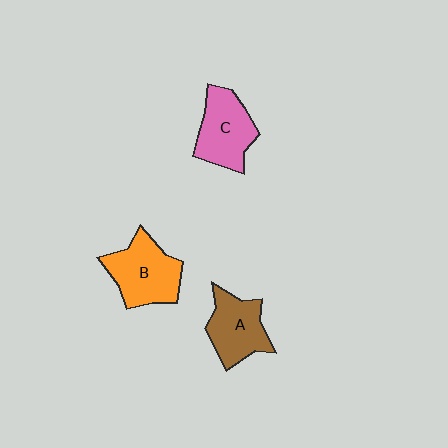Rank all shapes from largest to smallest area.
From largest to smallest: B (orange), C (pink), A (brown).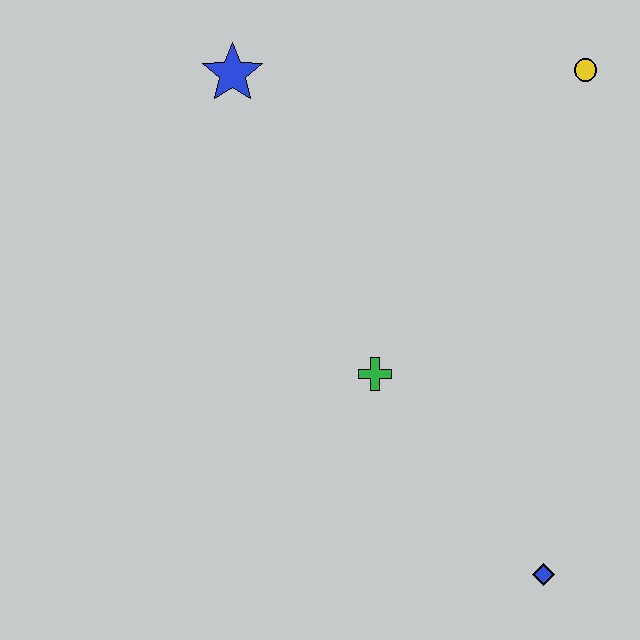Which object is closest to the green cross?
The blue diamond is closest to the green cross.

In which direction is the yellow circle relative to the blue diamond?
The yellow circle is above the blue diamond.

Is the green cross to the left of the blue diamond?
Yes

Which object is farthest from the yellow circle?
The blue diamond is farthest from the yellow circle.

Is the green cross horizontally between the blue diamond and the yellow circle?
No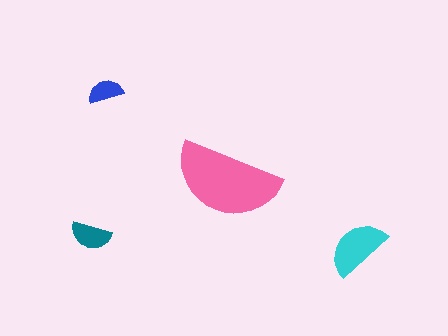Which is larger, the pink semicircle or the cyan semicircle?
The pink one.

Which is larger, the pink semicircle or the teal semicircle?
The pink one.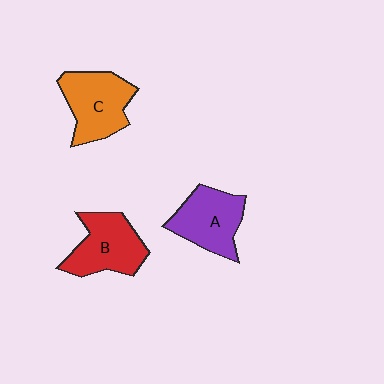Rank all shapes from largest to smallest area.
From largest to smallest: C (orange), B (red), A (purple).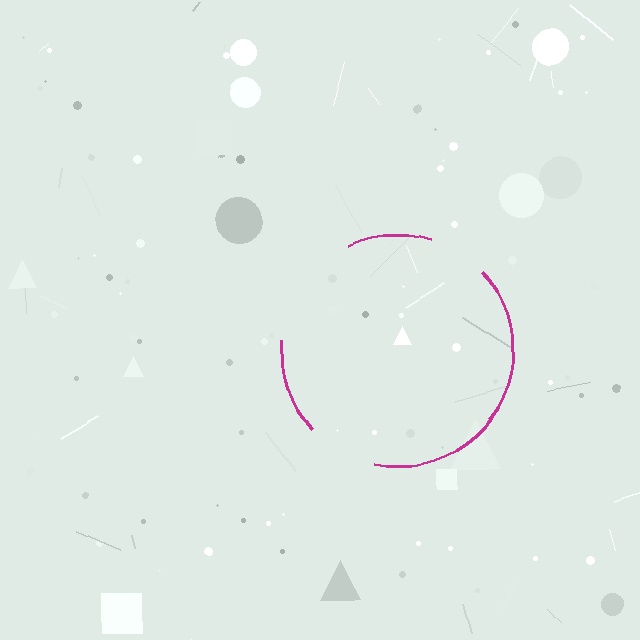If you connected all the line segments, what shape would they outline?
They would outline a circle.